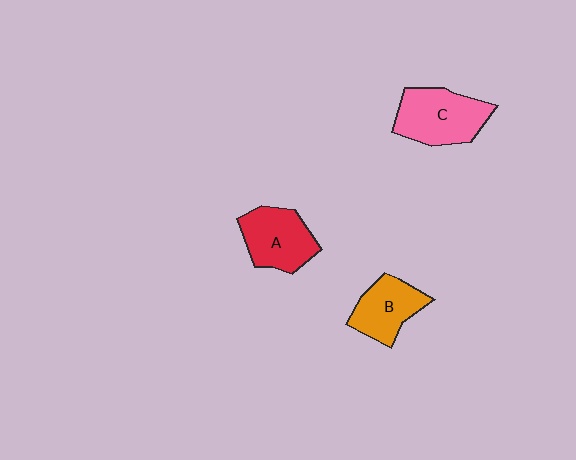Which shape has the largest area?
Shape C (pink).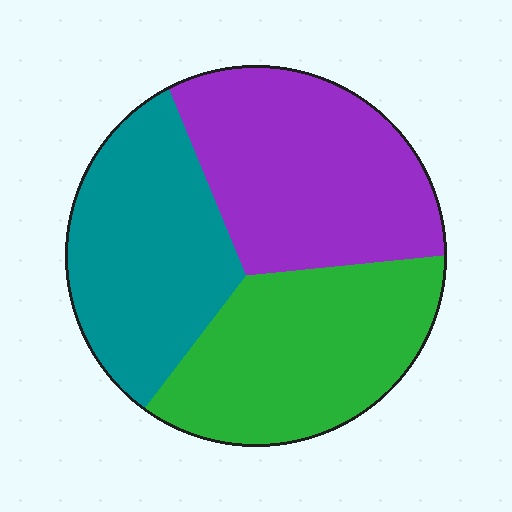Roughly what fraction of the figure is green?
Green takes up about one third (1/3) of the figure.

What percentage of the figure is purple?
Purple takes up between a quarter and a half of the figure.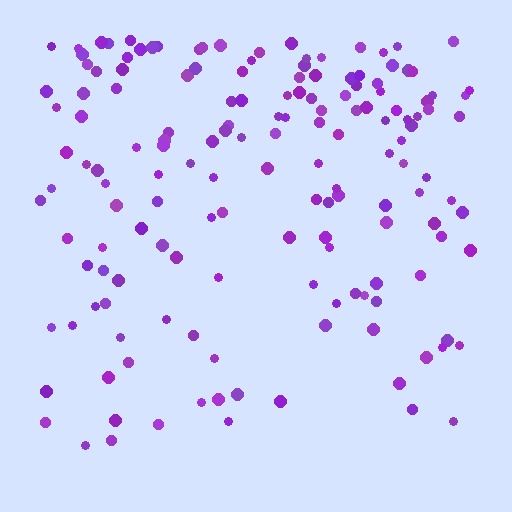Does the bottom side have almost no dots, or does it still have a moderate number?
Still a moderate number, just noticeably fewer than the top.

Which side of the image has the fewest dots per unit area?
The bottom.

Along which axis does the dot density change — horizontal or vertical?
Vertical.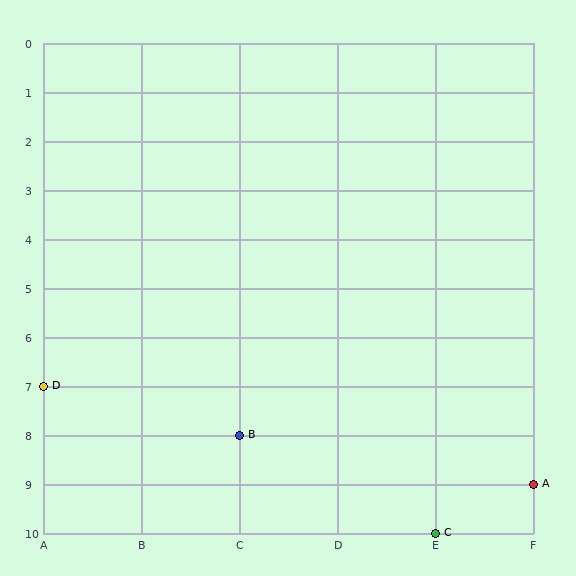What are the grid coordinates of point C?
Point C is at grid coordinates (E, 10).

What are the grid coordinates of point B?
Point B is at grid coordinates (C, 8).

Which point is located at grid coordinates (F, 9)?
Point A is at (F, 9).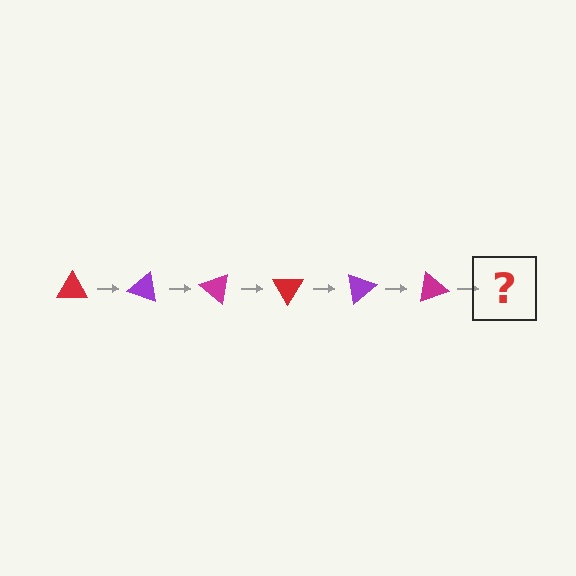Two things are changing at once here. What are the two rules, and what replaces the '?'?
The two rules are that it rotates 20 degrees each step and the color cycles through red, purple, and magenta. The '?' should be a red triangle, rotated 120 degrees from the start.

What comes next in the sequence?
The next element should be a red triangle, rotated 120 degrees from the start.